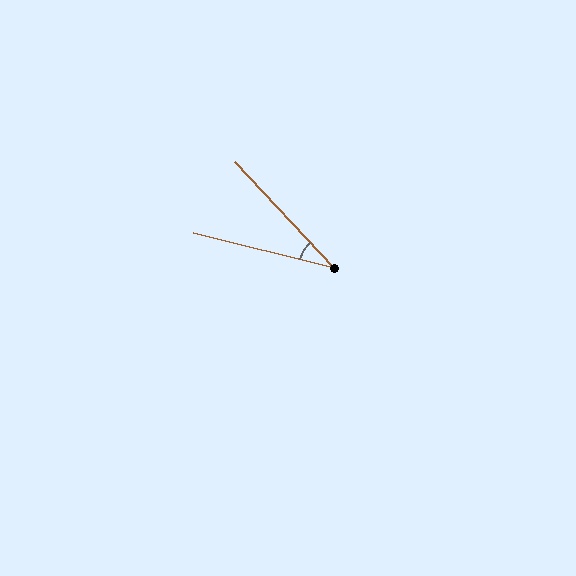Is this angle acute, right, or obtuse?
It is acute.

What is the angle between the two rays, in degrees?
Approximately 33 degrees.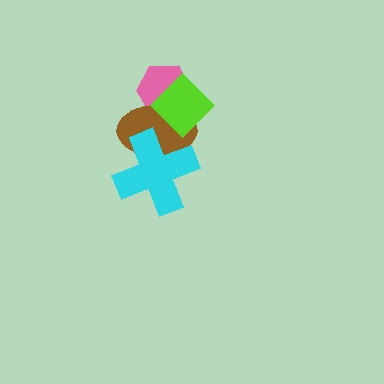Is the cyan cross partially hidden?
No, no other shape covers it.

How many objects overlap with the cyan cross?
1 object overlaps with the cyan cross.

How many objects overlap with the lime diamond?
2 objects overlap with the lime diamond.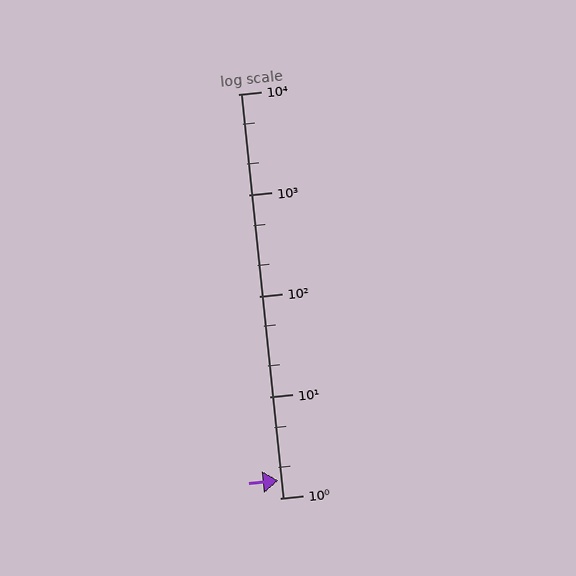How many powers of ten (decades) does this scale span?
The scale spans 4 decades, from 1 to 10000.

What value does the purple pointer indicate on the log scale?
The pointer indicates approximately 1.5.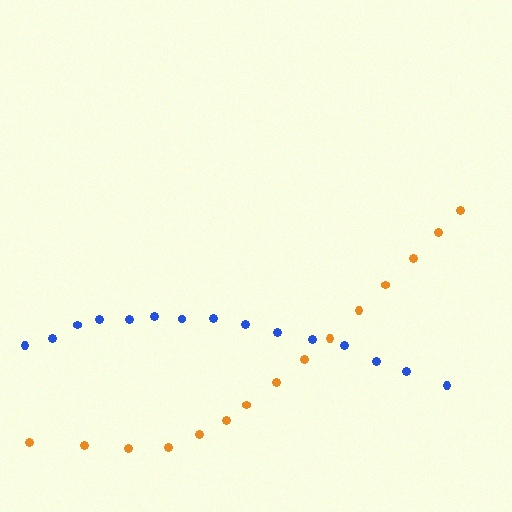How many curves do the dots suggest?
There are 2 distinct paths.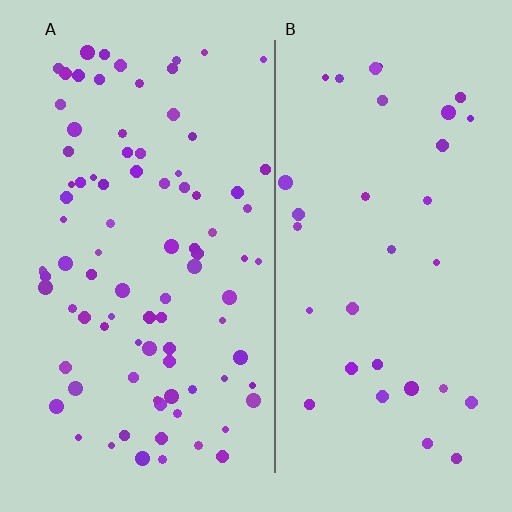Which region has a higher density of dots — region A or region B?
A (the left).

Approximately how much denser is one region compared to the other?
Approximately 2.6× — region A over region B.